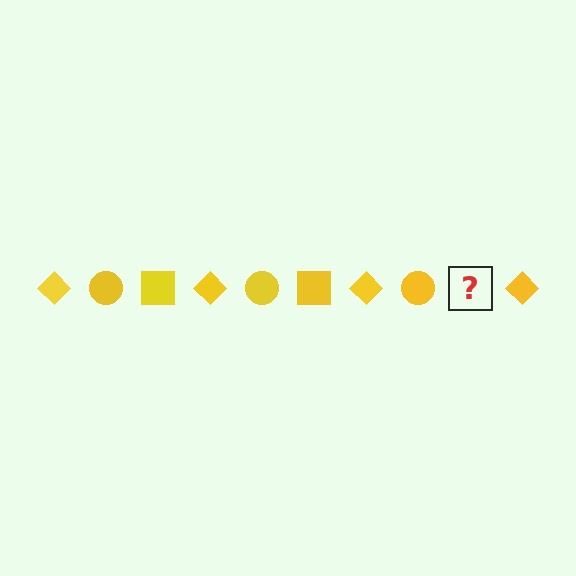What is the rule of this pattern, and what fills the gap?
The rule is that the pattern cycles through diamond, circle, square shapes in yellow. The gap should be filled with a yellow square.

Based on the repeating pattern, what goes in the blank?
The blank should be a yellow square.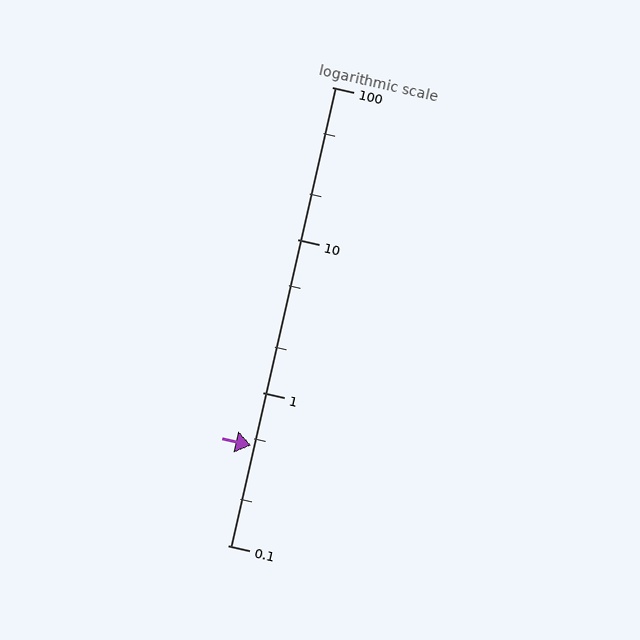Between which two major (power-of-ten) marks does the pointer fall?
The pointer is between 0.1 and 1.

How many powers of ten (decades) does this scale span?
The scale spans 3 decades, from 0.1 to 100.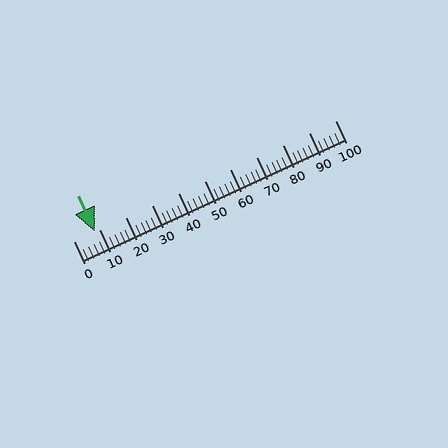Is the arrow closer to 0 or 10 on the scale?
The arrow is closer to 10.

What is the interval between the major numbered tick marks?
The major tick marks are spaced 10 units apart.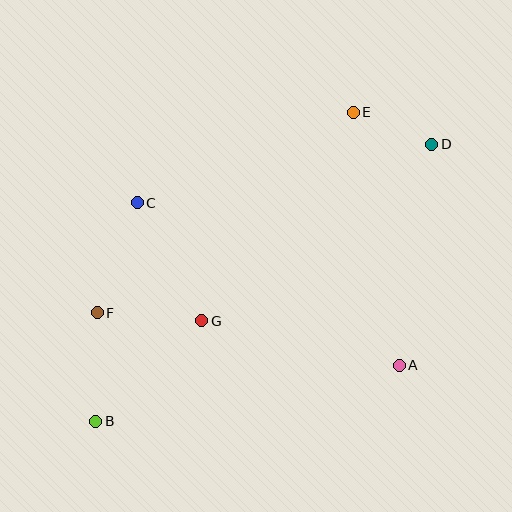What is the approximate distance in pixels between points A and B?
The distance between A and B is approximately 309 pixels.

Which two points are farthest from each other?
Points B and D are farthest from each other.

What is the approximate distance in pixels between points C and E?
The distance between C and E is approximately 234 pixels.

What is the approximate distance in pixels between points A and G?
The distance between A and G is approximately 203 pixels.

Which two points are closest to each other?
Points D and E are closest to each other.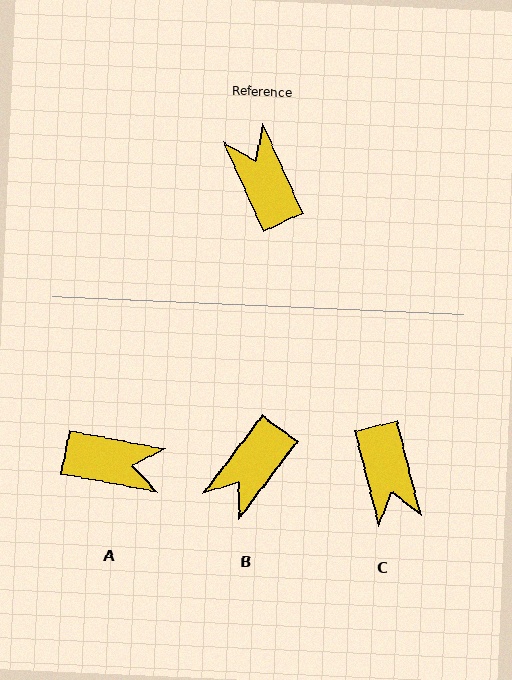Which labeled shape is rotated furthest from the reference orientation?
C, about 170 degrees away.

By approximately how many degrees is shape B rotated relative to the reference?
Approximately 119 degrees counter-clockwise.